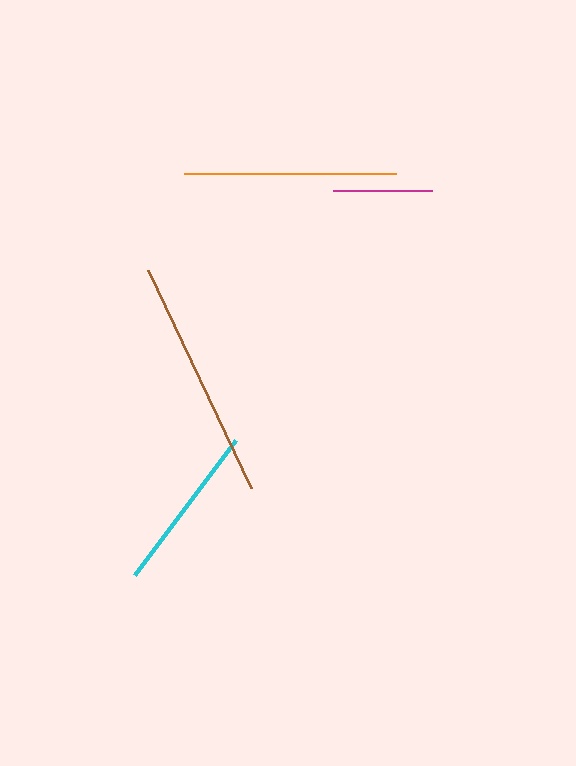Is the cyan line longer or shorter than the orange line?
The orange line is longer than the cyan line.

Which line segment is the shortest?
The magenta line is the shortest at approximately 100 pixels.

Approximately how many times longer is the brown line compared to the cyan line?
The brown line is approximately 1.4 times the length of the cyan line.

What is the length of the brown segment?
The brown segment is approximately 241 pixels long.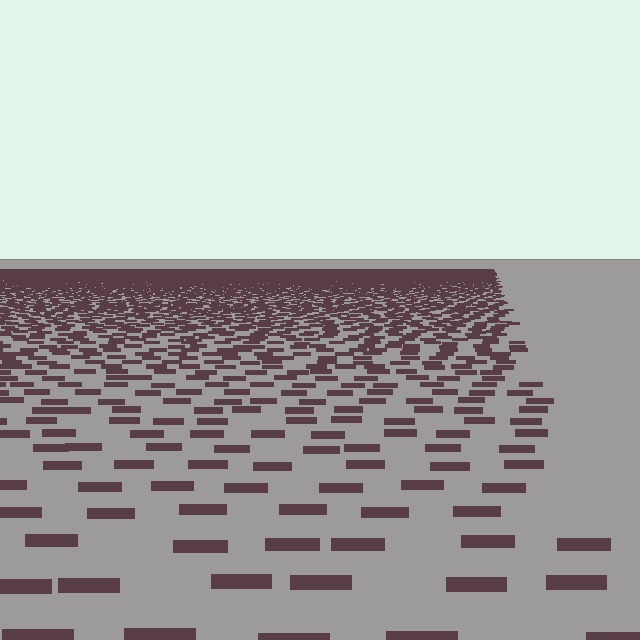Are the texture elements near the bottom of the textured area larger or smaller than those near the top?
Larger. Near the bottom, elements are closer to the viewer and appear at a bigger on-screen size.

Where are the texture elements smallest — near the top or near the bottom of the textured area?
Near the top.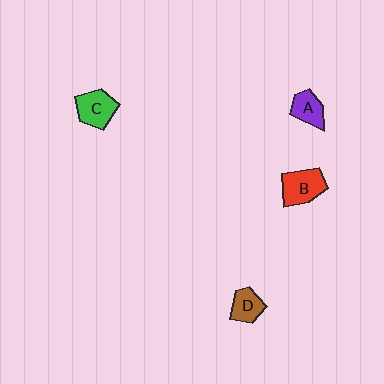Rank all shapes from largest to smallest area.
From largest to smallest: B (red), C (green), A (purple), D (brown).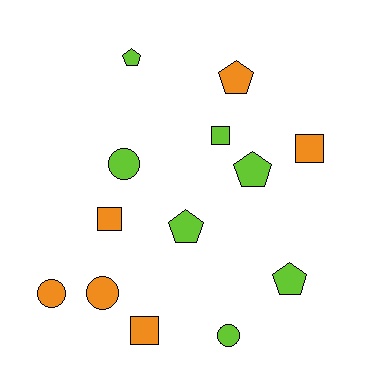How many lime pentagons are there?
There are 4 lime pentagons.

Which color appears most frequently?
Lime, with 7 objects.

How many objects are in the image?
There are 13 objects.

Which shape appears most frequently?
Pentagon, with 5 objects.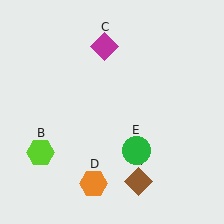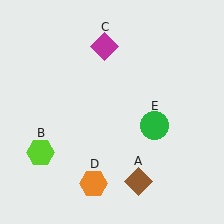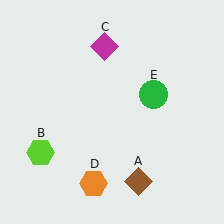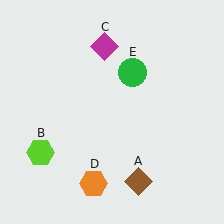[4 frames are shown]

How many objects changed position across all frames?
1 object changed position: green circle (object E).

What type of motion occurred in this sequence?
The green circle (object E) rotated counterclockwise around the center of the scene.